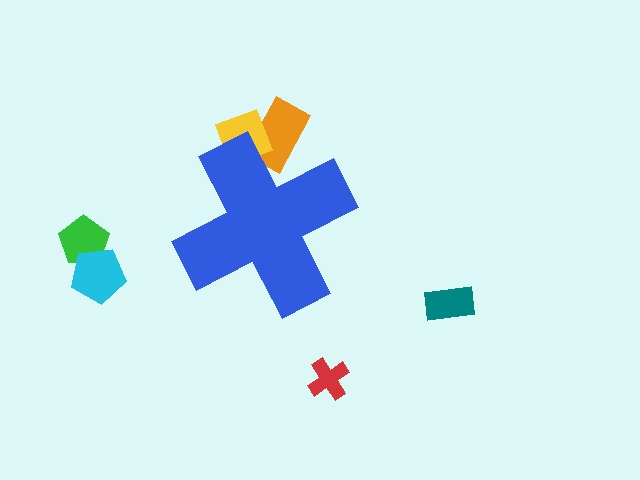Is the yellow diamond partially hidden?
Yes, the yellow diamond is partially hidden behind the blue cross.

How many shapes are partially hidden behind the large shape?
2 shapes are partially hidden.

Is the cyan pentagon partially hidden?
No, the cyan pentagon is fully visible.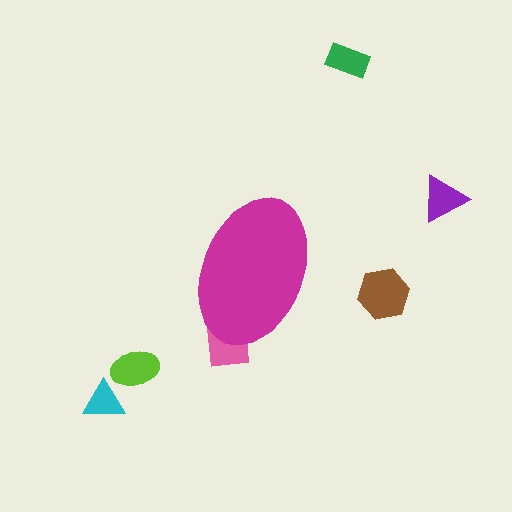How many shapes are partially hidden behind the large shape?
1 shape is partially hidden.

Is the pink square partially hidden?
Yes, the pink square is partially hidden behind the magenta ellipse.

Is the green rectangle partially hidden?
No, the green rectangle is fully visible.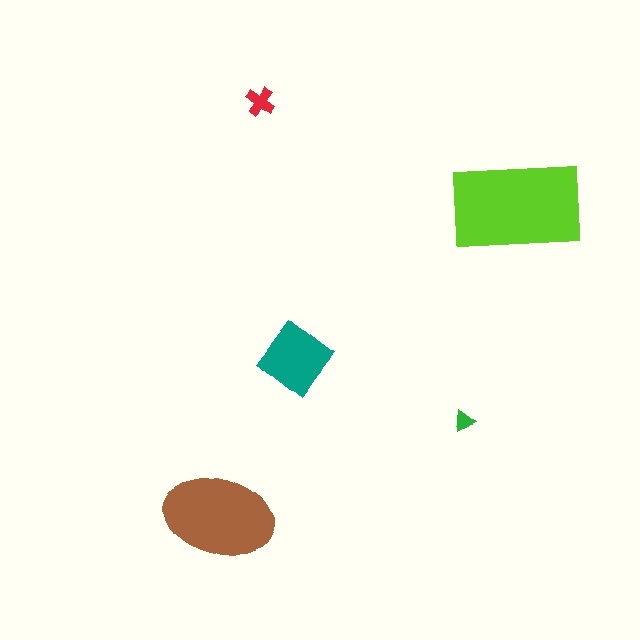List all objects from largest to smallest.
The lime rectangle, the brown ellipse, the teal diamond, the red cross, the green triangle.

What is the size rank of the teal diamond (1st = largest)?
3rd.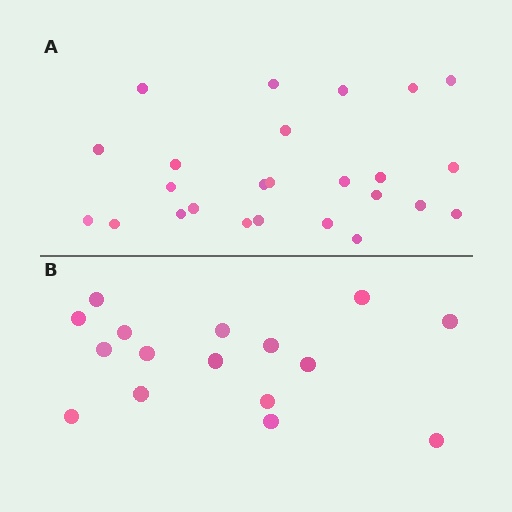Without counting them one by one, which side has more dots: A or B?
Region A (the top region) has more dots.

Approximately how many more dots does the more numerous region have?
Region A has roughly 8 or so more dots than region B.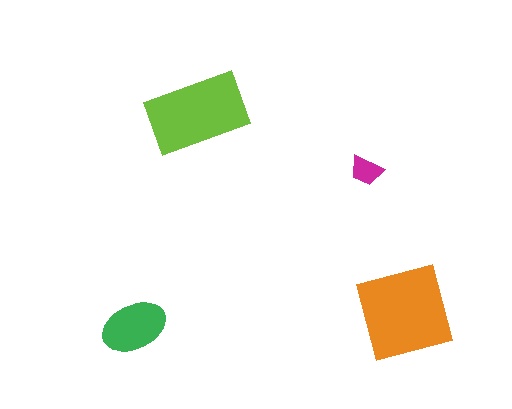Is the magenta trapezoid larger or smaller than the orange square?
Smaller.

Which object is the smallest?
The magenta trapezoid.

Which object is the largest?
The orange square.